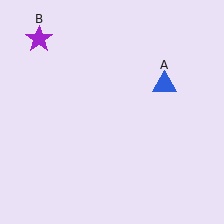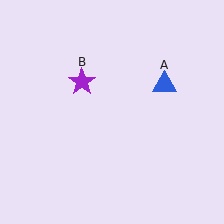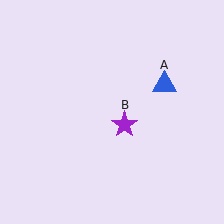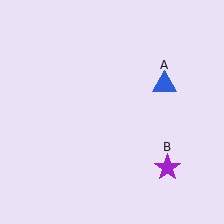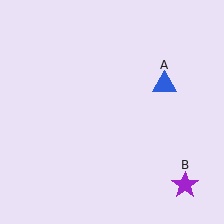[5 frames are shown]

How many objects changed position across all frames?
1 object changed position: purple star (object B).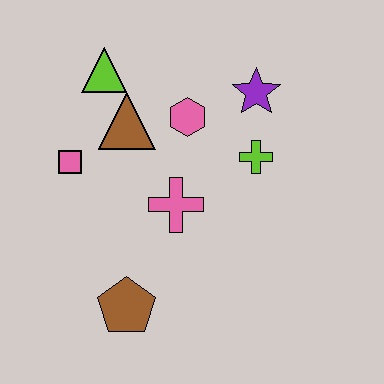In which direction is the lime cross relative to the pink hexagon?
The lime cross is to the right of the pink hexagon.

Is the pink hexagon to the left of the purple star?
Yes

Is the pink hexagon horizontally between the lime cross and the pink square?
Yes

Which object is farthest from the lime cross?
The brown pentagon is farthest from the lime cross.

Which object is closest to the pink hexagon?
The brown triangle is closest to the pink hexagon.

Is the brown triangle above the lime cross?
Yes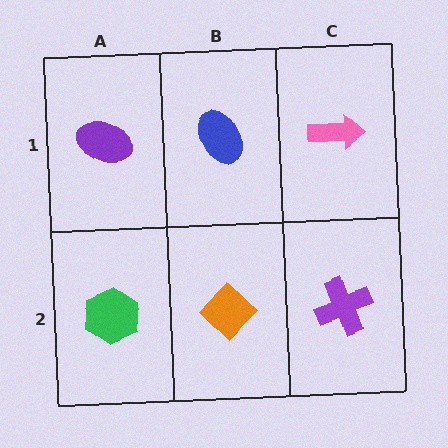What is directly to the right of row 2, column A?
An orange diamond.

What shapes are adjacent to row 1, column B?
An orange diamond (row 2, column B), a purple ellipse (row 1, column A), a pink arrow (row 1, column C).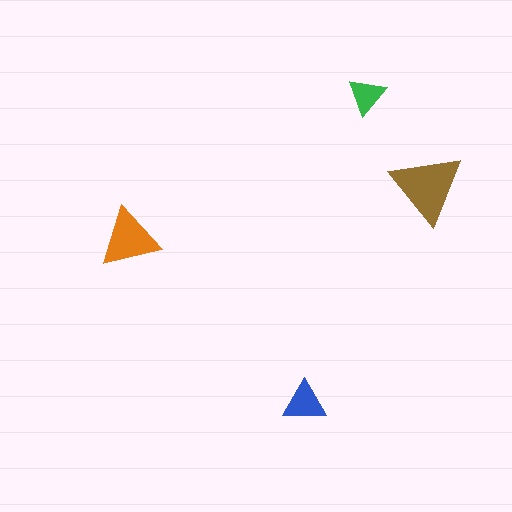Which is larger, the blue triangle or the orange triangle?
The orange one.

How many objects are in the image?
There are 4 objects in the image.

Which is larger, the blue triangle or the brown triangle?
The brown one.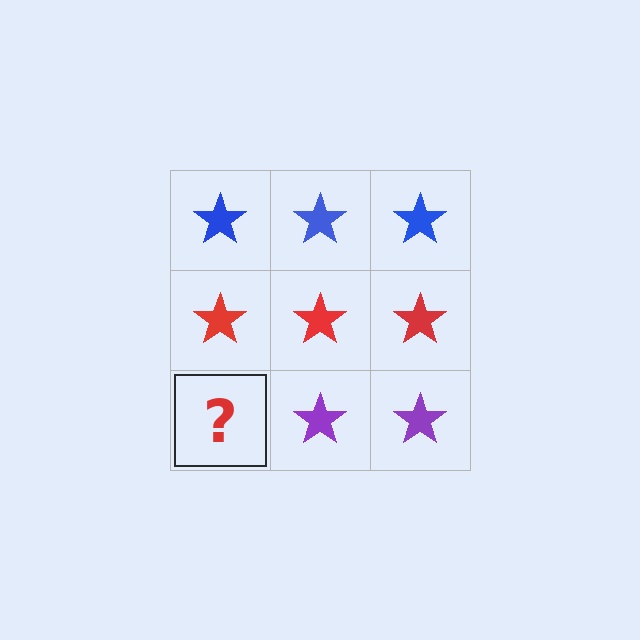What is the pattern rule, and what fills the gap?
The rule is that each row has a consistent color. The gap should be filled with a purple star.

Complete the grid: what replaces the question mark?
The question mark should be replaced with a purple star.